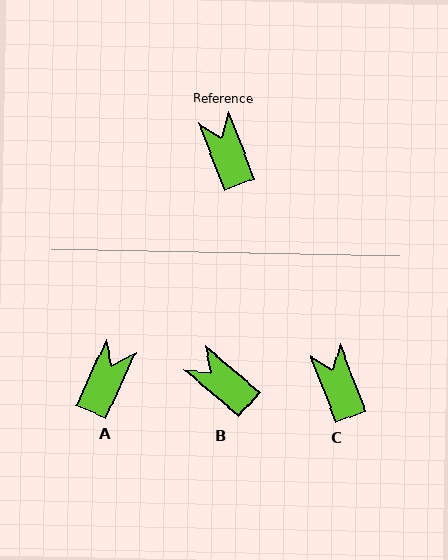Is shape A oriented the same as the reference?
No, it is off by about 45 degrees.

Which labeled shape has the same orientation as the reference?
C.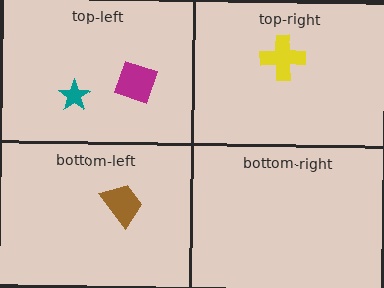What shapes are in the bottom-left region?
The brown trapezoid.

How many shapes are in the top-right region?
1.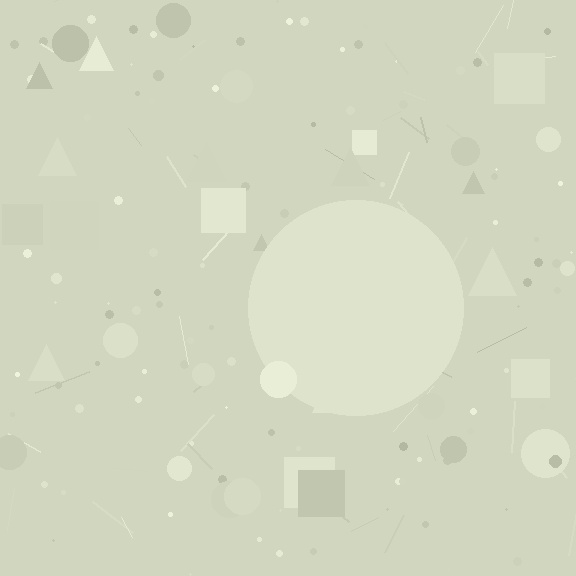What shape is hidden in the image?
A circle is hidden in the image.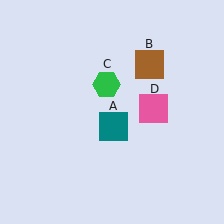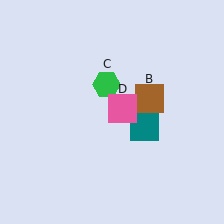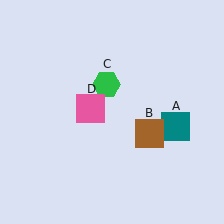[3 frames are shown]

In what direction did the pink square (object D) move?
The pink square (object D) moved left.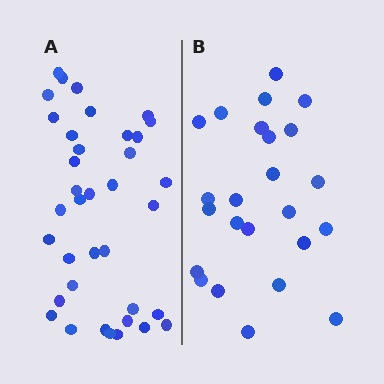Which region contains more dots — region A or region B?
Region A (the left region) has more dots.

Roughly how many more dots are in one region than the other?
Region A has approximately 15 more dots than region B.